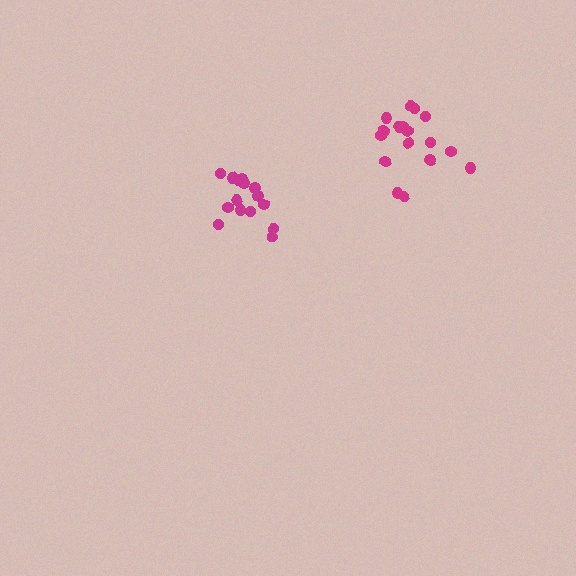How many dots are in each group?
Group 1: 17 dots, Group 2: 15 dots (32 total).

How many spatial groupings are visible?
There are 2 spatial groupings.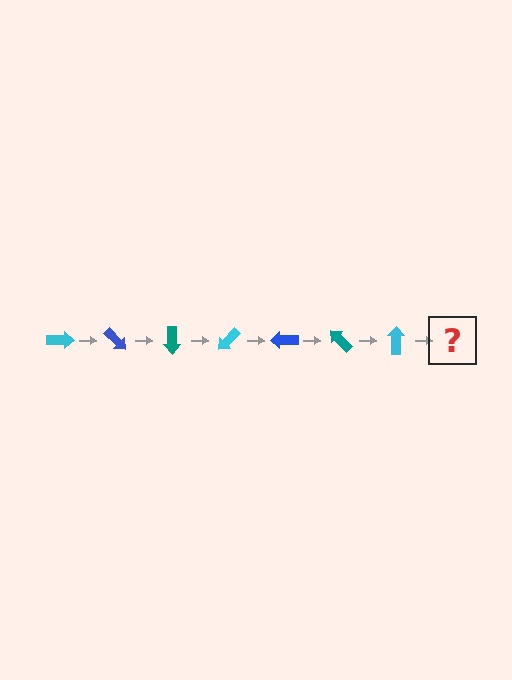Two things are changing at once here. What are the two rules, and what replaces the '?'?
The two rules are that it rotates 45 degrees each step and the color cycles through cyan, blue, and teal. The '?' should be a blue arrow, rotated 315 degrees from the start.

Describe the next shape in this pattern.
It should be a blue arrow, rotated 315 degrees from the start.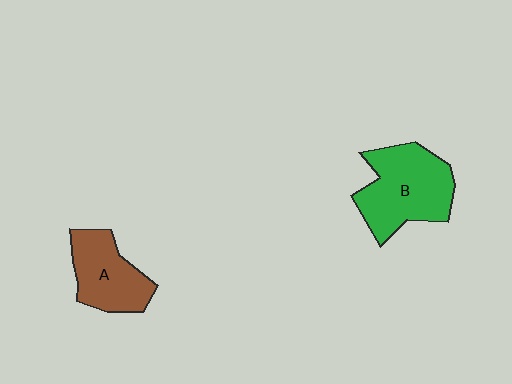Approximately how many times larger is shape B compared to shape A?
Approximately 1.4 times.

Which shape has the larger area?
Shape B (green).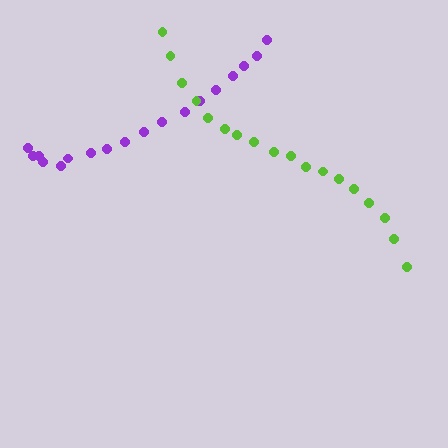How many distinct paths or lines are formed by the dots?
There are 2 distinct paths.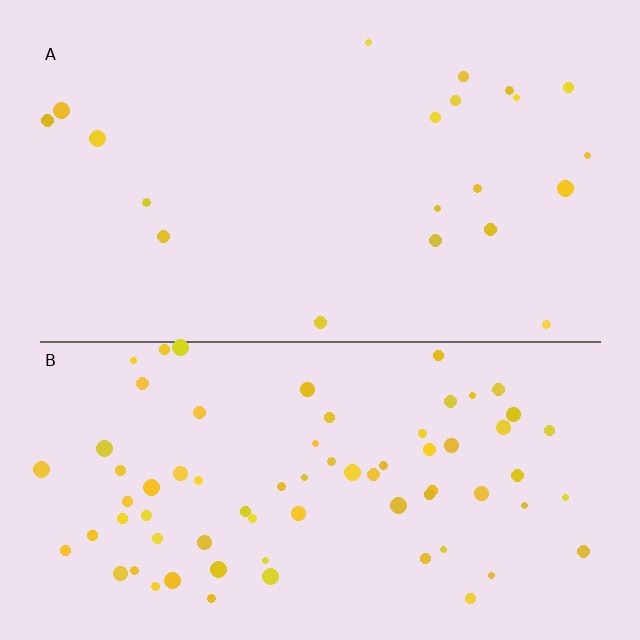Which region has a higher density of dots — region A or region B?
B (the bottom).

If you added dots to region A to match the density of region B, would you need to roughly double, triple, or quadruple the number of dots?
Approximately triple.